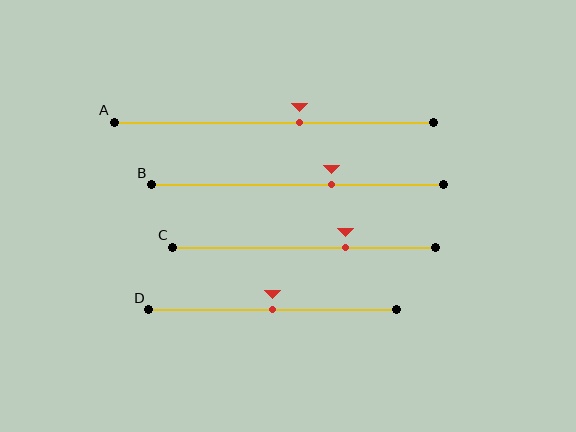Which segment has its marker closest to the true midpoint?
Segment D has its marker closest to the true midpoint.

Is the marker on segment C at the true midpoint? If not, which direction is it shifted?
No, the marker on segment C is shifted to the right by about 16% of the segment length.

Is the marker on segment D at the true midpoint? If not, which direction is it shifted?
Yes, the marker on segment D is at the true midpoint.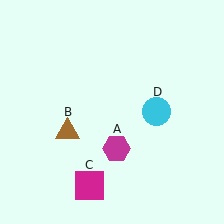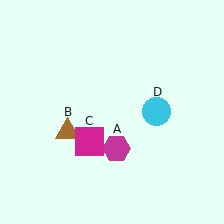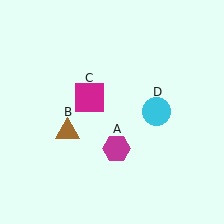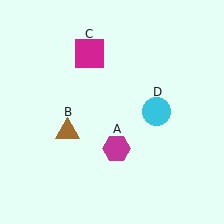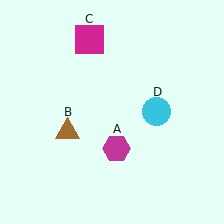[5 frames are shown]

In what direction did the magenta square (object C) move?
The magenta square (object C) moved up.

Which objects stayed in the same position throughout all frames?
Magenta hexagon (object A) and brown triangle (object B) and cyan circle (object D) remained stationary.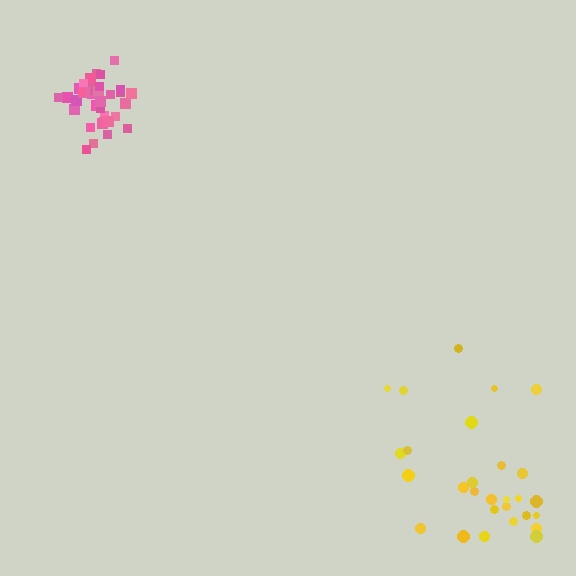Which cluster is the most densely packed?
Pink.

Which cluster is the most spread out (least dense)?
Yellow.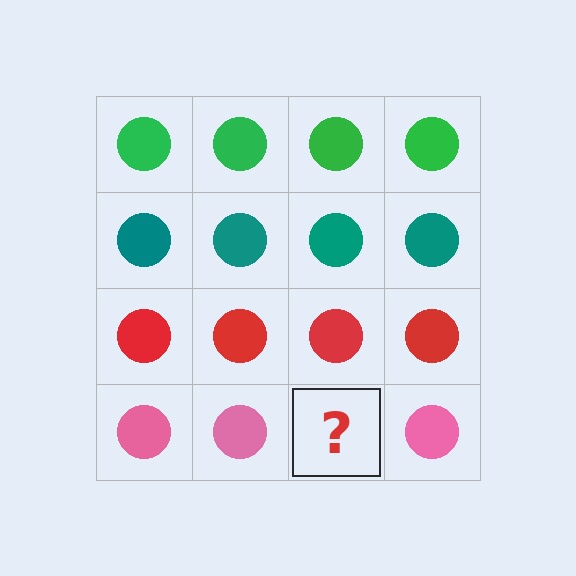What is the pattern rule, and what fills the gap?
The rule is that each row has a consistent color. The gap should be filled with a pink circle.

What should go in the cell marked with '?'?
The missing cell should contain a pink circle.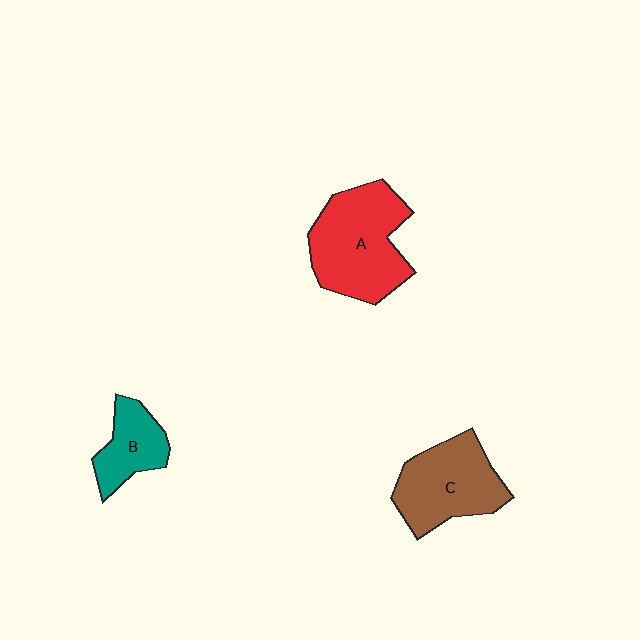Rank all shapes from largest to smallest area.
From largest to smallest: A (red), C (brown), B (teal).